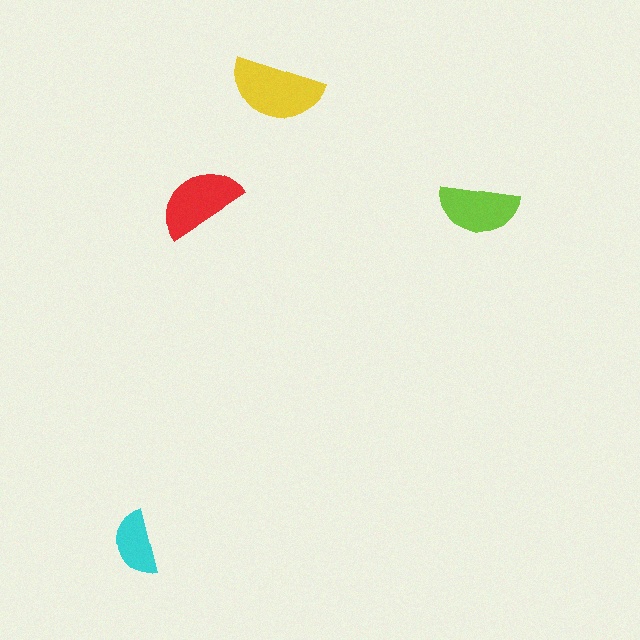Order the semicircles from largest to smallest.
the yellow one, the red one, the lime one, the cyan one.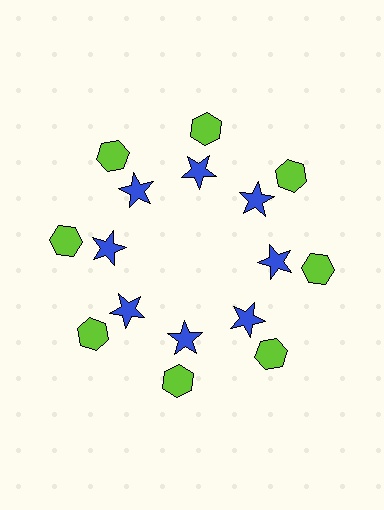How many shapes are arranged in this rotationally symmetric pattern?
There are 16 shapes, arranged in 8 groups of 2.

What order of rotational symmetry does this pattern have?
This pattern has 8-fold rotational symmetry.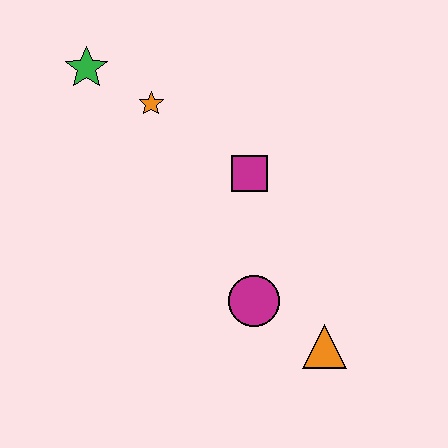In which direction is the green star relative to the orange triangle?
The green star is above the orange triangle.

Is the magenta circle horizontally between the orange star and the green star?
No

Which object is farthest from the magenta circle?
The green star is farthest from the magenta circle.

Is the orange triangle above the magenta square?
No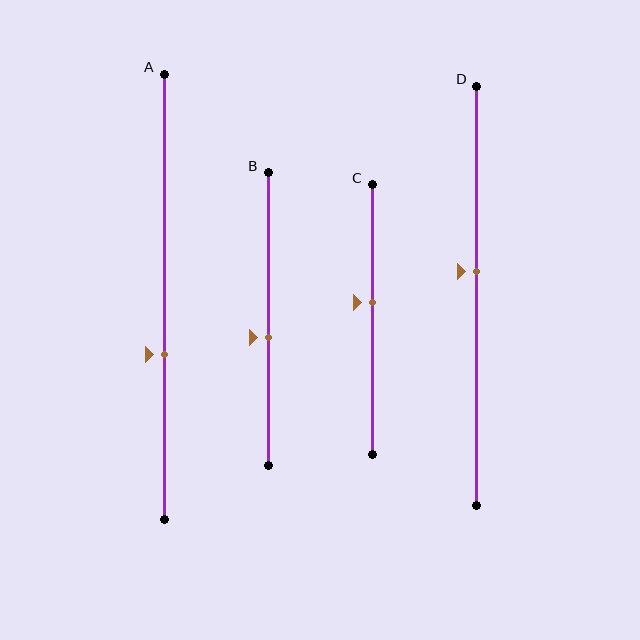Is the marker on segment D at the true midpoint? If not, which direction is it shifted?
No, the marker on segment D is shifted upward by about 6% of the segment length.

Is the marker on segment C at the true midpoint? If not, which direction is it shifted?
No, the marker on segment C is shifted upward by about 6% of the segment length.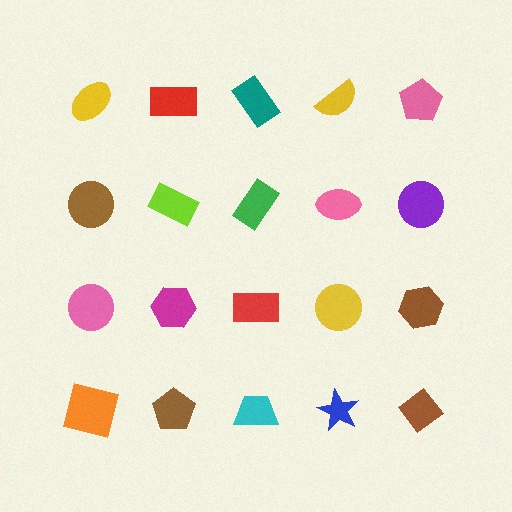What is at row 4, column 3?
A cyan trapezoid.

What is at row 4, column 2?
A brown pentagon.